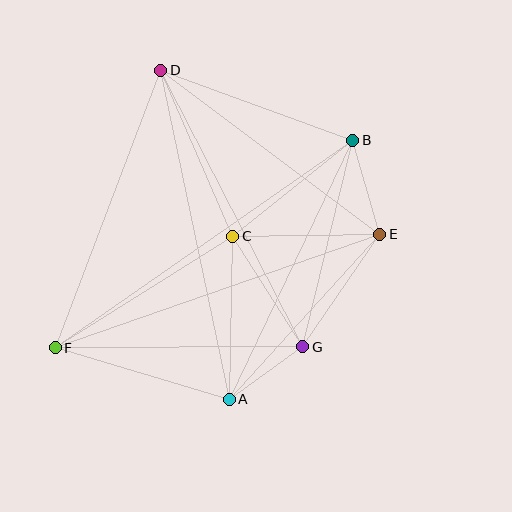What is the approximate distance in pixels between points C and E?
The distance between C and E is approximately 147 pixels.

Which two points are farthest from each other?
Points B and F are farthest from each other.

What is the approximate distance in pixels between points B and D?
The distance between B and D is approximately 204 pixels.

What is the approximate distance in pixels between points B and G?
The distance between B and G is approximately 213 pixels.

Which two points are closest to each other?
Points A and G are closest to each other.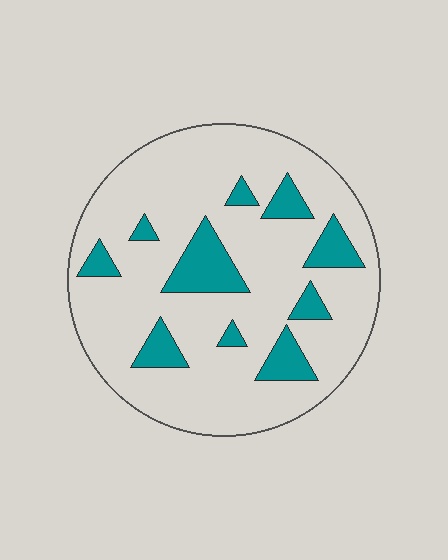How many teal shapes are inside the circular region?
10.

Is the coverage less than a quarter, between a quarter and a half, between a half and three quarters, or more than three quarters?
Less than a quarter.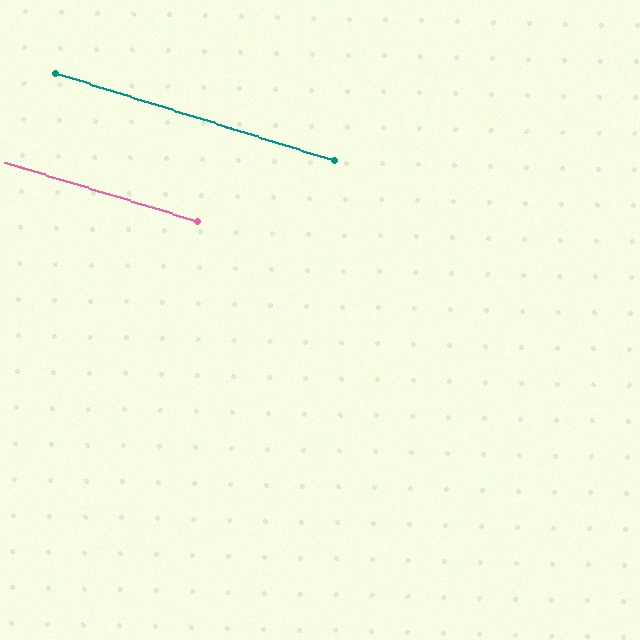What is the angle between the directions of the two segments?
Approximately 1 degree.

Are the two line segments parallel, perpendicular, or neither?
Parallel — their directions differ by only 0.6°.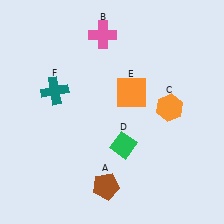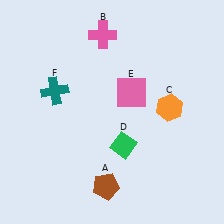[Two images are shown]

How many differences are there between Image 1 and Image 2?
There is 1 difference between the two images.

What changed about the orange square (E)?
In Image 1, E is orange. In Image 2, it changed to pink.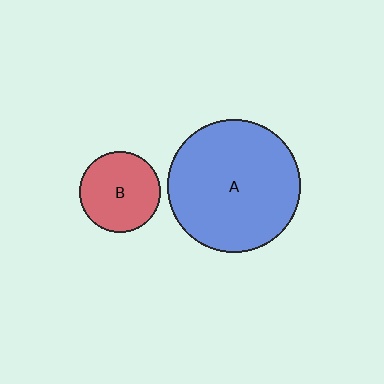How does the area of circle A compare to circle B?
Approximately 2.6 times.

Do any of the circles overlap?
No, none of the circles overlap.